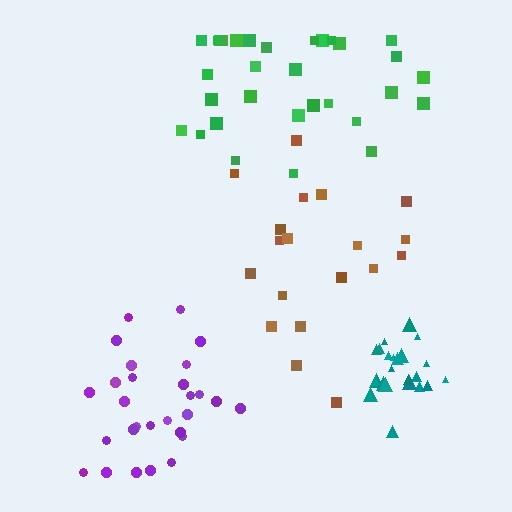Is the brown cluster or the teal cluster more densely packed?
Teal.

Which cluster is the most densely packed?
Teal.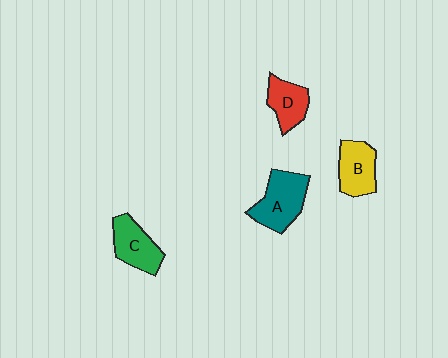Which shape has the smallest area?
Shape D (red).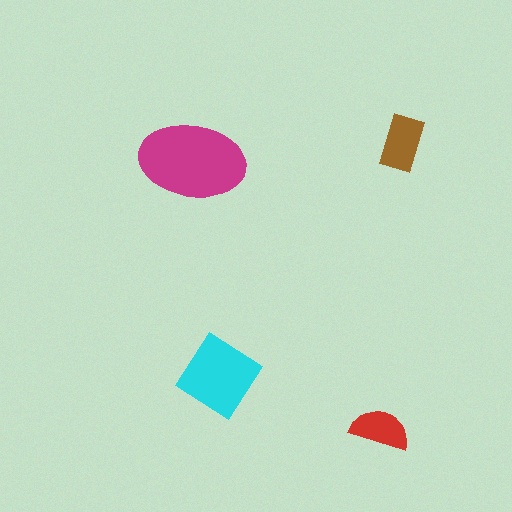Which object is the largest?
The magenta ellipse.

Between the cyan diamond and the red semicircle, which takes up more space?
The cyan diamond.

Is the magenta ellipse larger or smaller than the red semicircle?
Larger.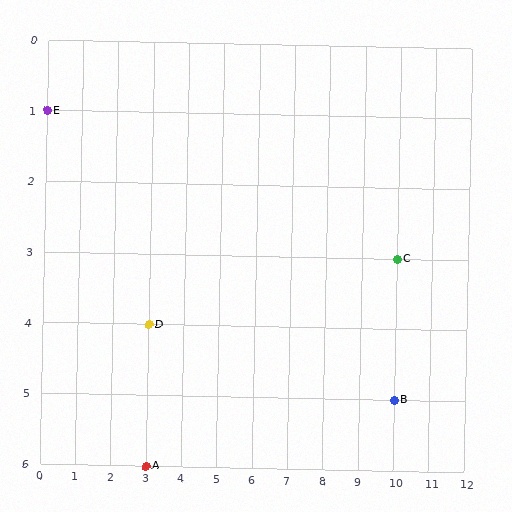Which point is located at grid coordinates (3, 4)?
Point D is at (3, 4).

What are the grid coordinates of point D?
Point D is at grid coordinates (3, 4).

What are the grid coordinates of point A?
Point A is at grid coordinates (3, 6).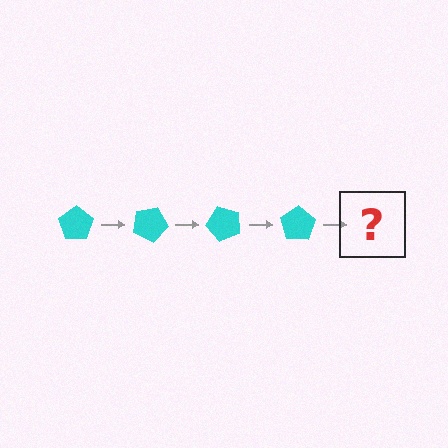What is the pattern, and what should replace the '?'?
The pattern is that the pentagon rotates 25 degrees each step. The '?' should be a cyan pentagon rotated 100 degrees.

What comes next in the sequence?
The next element should be a cyan pentagon rotated 100 degrees.